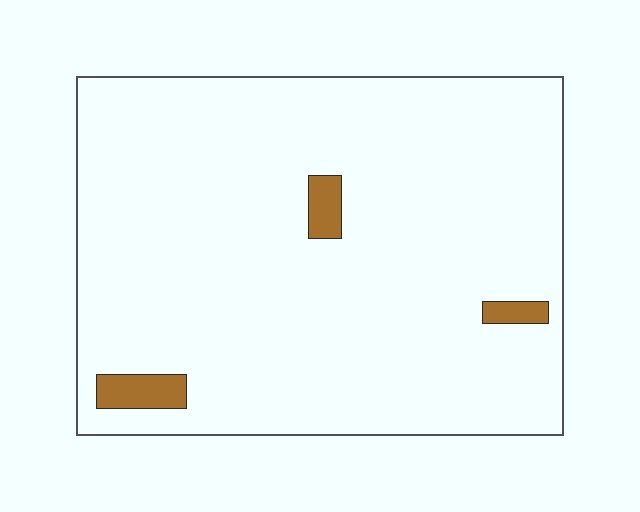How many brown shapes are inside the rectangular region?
3.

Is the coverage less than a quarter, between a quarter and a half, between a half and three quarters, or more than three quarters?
Less than a quarter.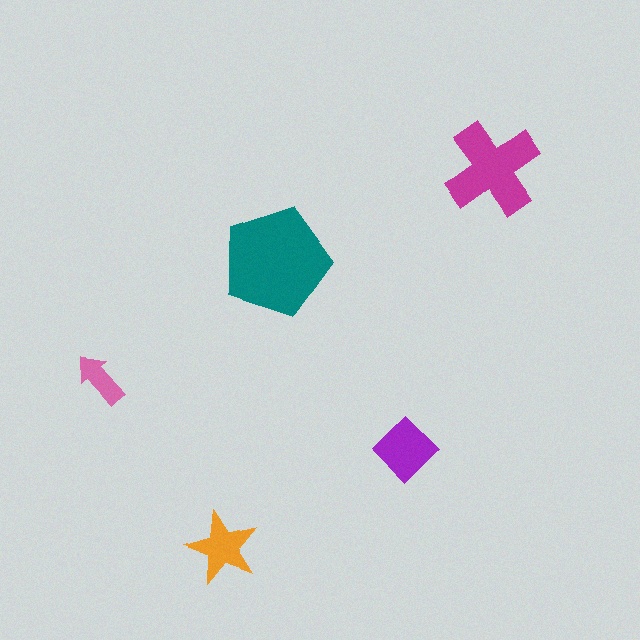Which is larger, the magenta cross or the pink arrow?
The magenta cross.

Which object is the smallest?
The pink arrow.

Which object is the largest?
The teal pentagon.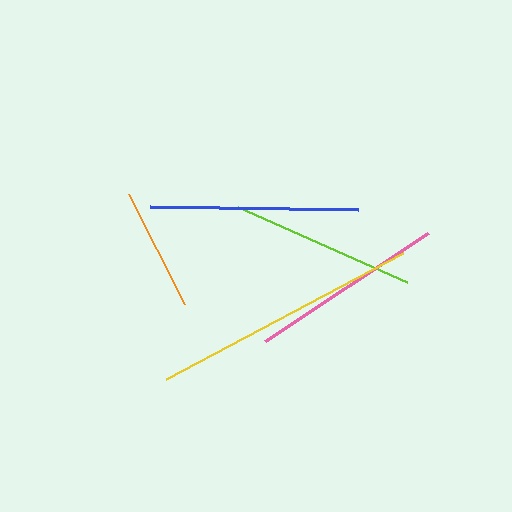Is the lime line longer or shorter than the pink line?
The pink line is longer than the lime line.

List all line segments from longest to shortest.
From longest to shortest: yellow, blue, pink, lime, orange.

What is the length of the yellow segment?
The yellow segment is approximately 269 pixels long.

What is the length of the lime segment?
The lime segment is approximately 185 pixels long.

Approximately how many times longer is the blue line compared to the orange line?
The blue line is approximately 1.7 times the length of the orange line.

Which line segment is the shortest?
The orange line is the shortest at approximately 124 pixels.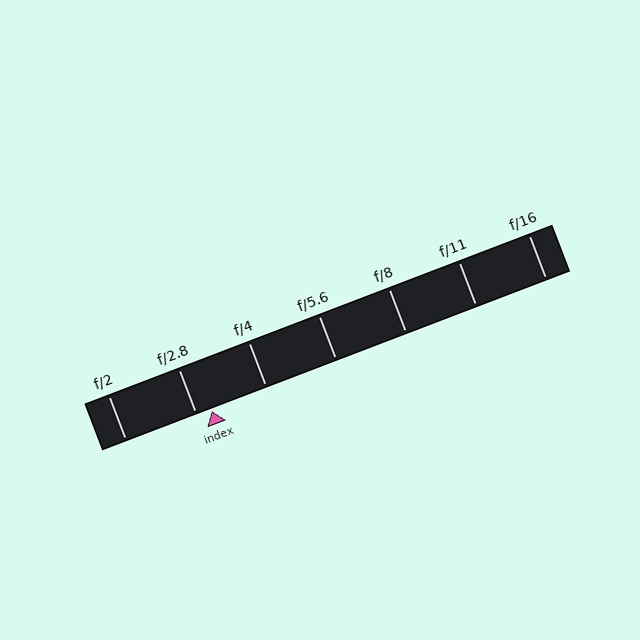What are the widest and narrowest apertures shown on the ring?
The widest aperture shown is f/2 and the narrowest is f/16.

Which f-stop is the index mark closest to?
The index mark is closest to f/2.8.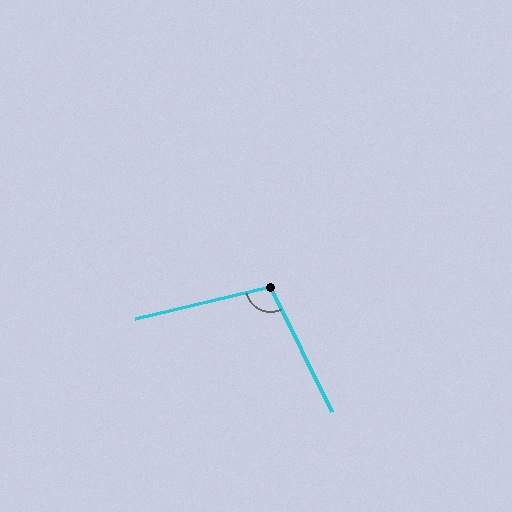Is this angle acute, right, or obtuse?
It is obtuse.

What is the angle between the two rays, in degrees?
Approximately 103 degrees.